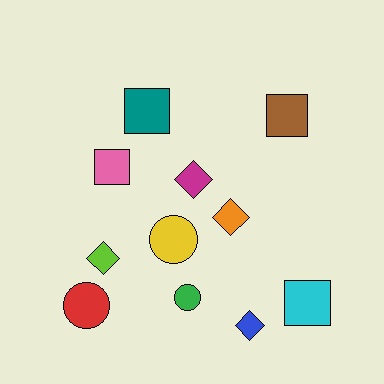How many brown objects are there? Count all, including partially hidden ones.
There is 1 brown object.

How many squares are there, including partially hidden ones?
There are 4 squares.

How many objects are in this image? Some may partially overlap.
There are 11 objects.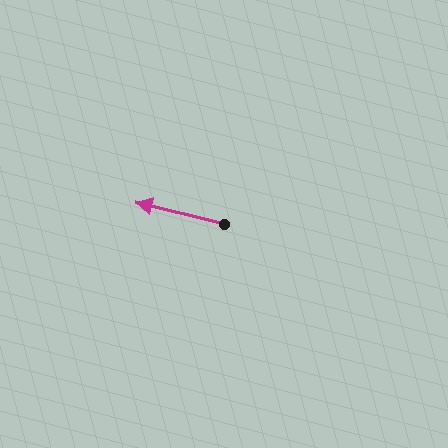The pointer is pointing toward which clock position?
Roughly 9 o'clock.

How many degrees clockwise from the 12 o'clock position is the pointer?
Approximately 284 degrees.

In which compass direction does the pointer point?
West.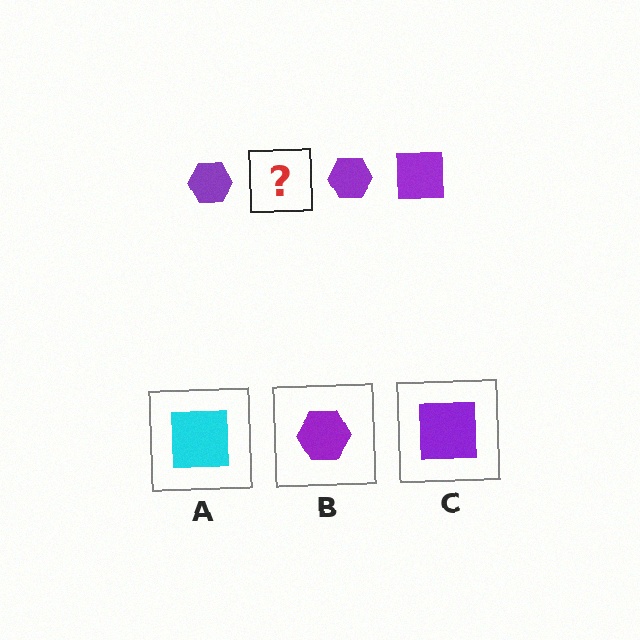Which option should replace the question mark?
Option C.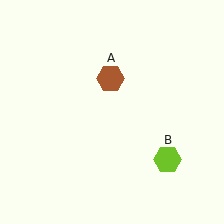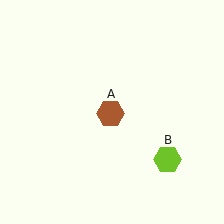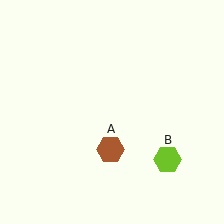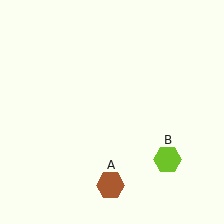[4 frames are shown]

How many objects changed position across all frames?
1 object changed position: brown hexagon (object A).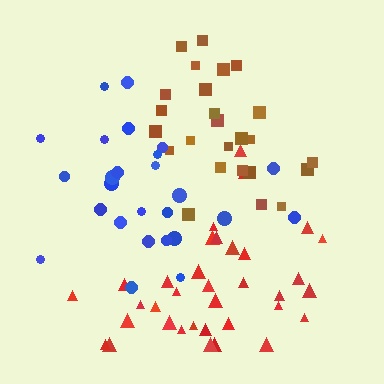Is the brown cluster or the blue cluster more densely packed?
Brown.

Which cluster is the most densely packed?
Brown.